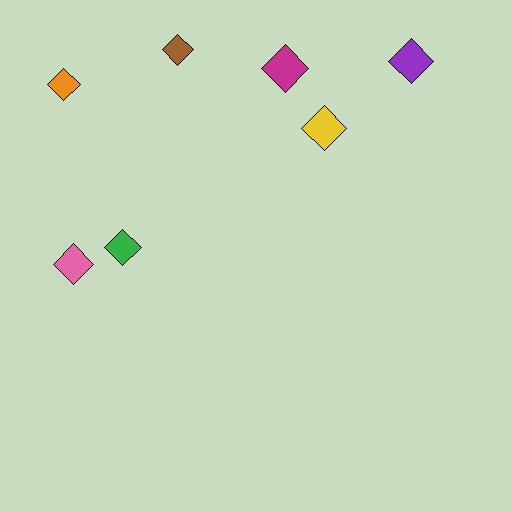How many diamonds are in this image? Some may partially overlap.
There are 7 diamonds.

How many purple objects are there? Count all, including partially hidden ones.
There is 1 purple object.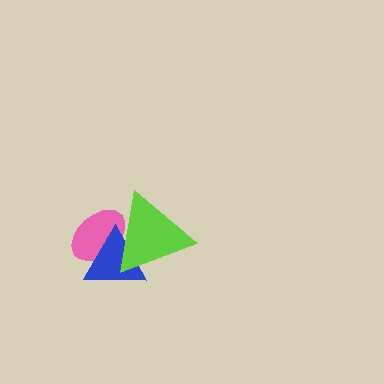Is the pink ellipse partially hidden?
Yes, it is partially covered by another shape.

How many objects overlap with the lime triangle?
2 objects overlap with the lime triangle.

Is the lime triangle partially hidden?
No, no other shape covers it.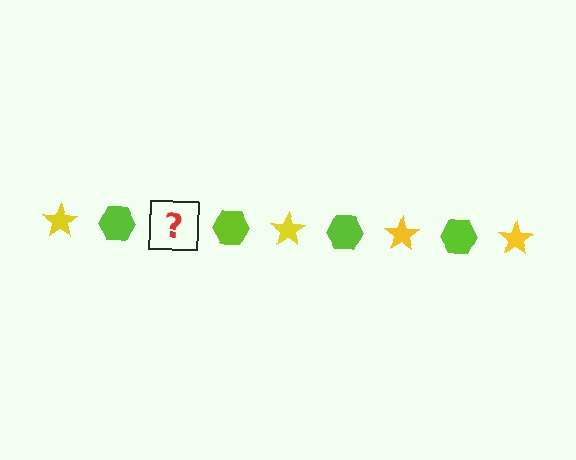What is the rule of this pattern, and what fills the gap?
The rule is that the pattern alternates between yellow star and lime hexagon. The gap should be filled with a yellow star.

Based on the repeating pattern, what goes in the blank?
The blank should be a yellow star.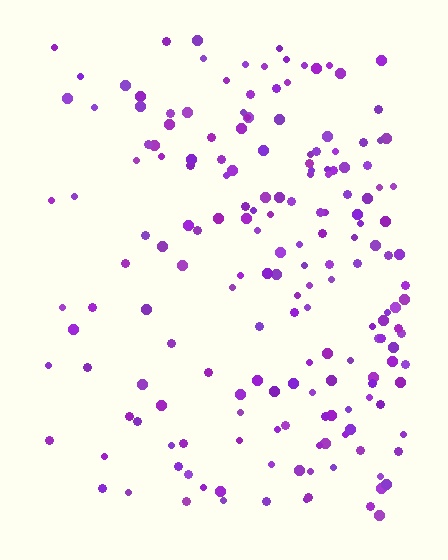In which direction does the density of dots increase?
From left to right, with the right side densest.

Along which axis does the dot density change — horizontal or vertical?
Horizontal.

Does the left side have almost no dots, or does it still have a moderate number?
Still a moderate number, just noticeably fewer than the right.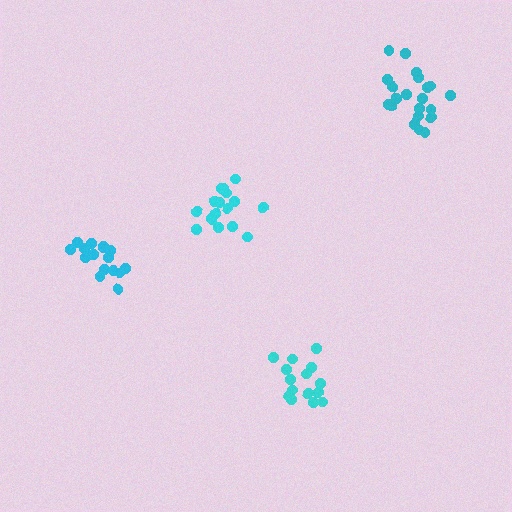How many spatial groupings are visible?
There are 4 spatial groupings.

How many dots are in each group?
Group 1: 15 dots, Group 2: 21 dots, Group 3: 16 dots, Group 4: 16 dots (68 total).